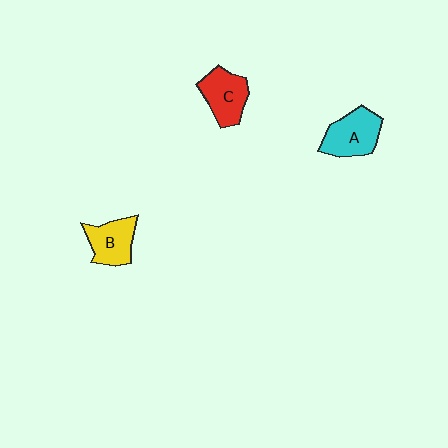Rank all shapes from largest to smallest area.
From largest to smallest: A (cyan), C (red), B (yellow).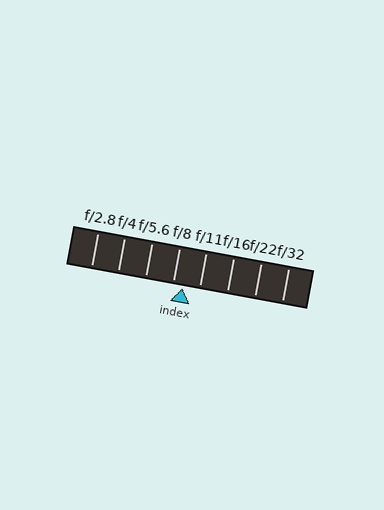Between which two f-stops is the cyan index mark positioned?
The index mark is between f/8 and f/11.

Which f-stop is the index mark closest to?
The index mark is closest to f/8.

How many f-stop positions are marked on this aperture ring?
There are 8 f-stop positions marked.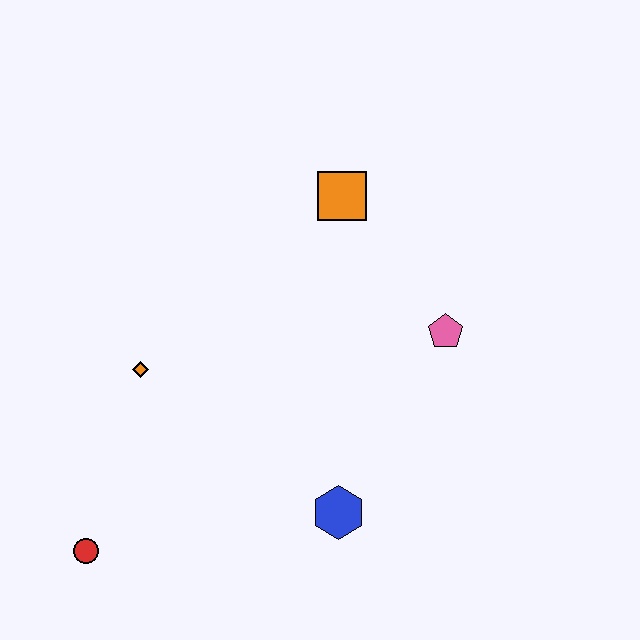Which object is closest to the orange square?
The pink pentagon is closest to the orange square.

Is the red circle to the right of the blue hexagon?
No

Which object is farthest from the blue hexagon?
The orange square is farthest from the blue hexagon.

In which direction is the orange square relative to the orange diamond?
The orange square is to the right of the orange diamond.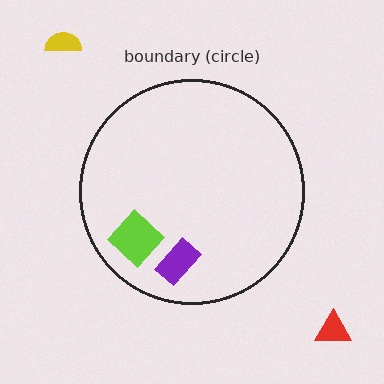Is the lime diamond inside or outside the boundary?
Inside.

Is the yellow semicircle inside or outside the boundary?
Outside.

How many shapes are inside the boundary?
2 inside, 2 outside.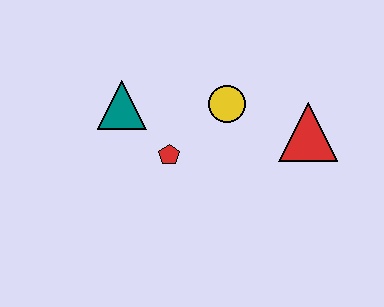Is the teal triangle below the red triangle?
No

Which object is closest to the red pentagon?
The teal triangle is closest to the red pentagon.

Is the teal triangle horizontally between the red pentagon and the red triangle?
No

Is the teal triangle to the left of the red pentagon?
Yes